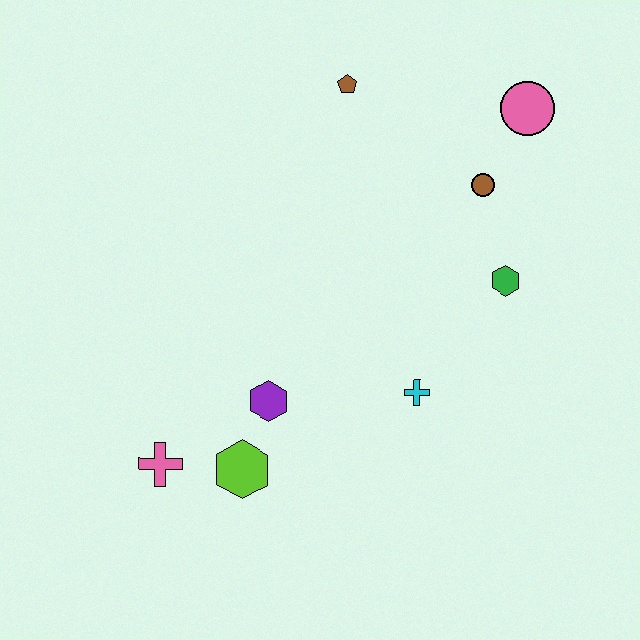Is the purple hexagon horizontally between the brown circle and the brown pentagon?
No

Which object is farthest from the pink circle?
The pink cross is farthest from the pink circle.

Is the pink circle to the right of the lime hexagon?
Yes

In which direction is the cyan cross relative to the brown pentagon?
The cyan cross is below the brown pentagon.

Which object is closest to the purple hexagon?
The lime hexagon is closest to the purple hexagon.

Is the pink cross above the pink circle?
No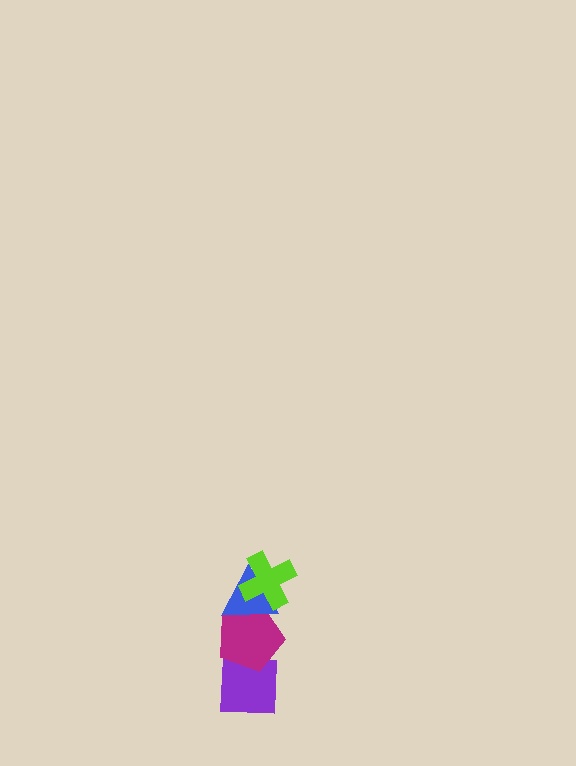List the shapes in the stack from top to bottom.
From top to bottom: the lime cross, the blue triangle, the magenta pentagon, the purple square.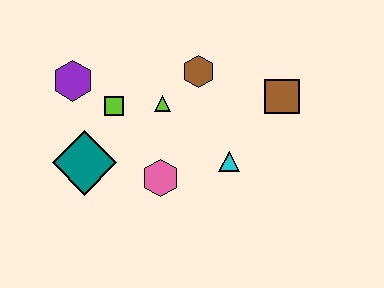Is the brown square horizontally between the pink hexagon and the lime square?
No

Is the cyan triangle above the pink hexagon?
Yes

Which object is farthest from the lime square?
The brown square is farthest from the lime square.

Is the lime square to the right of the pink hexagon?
No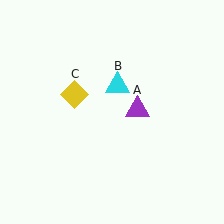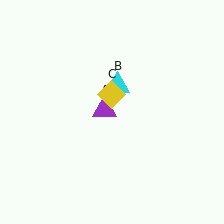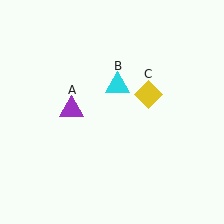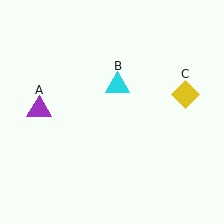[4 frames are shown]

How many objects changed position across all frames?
2 objects changed position: purple triangle (object A), yellow diamond (object C).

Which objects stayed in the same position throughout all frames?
Cyan triangle (object B) remained stationary.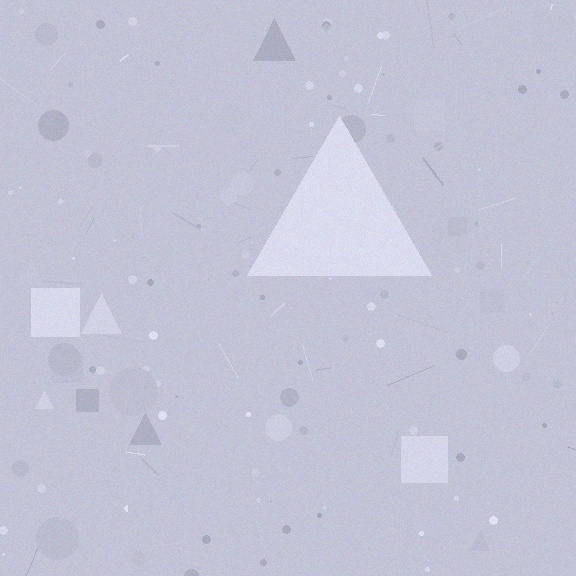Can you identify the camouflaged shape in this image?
The camouflaged shape is a triangle.